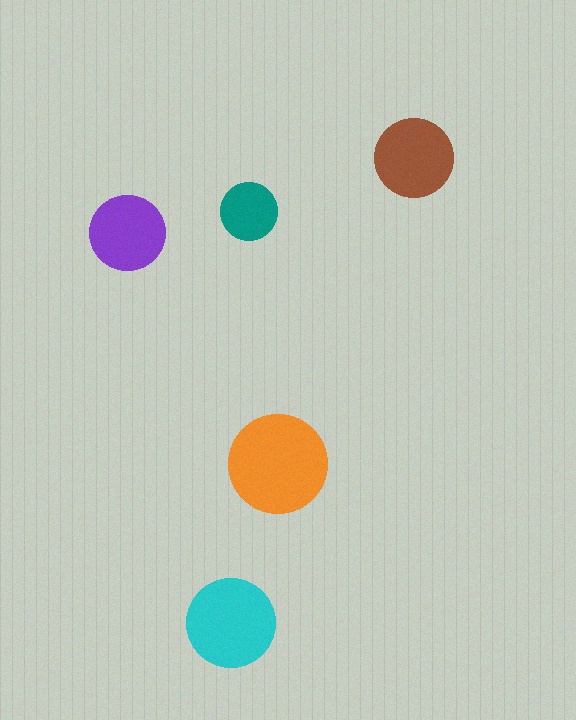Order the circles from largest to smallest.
the orange one, the cyan one, the brown one, the purple one, the teal one.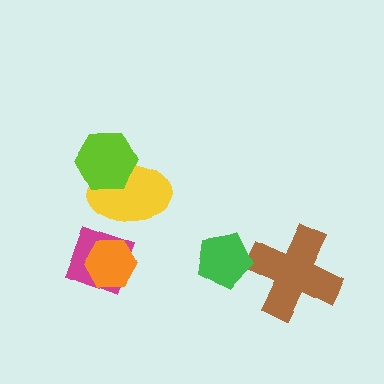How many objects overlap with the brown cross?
0 objects overlap with the brown cross.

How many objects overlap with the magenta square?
1 object overlaps with the magenta square.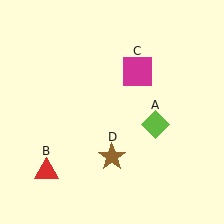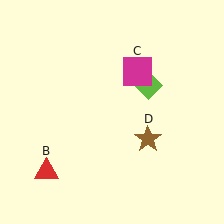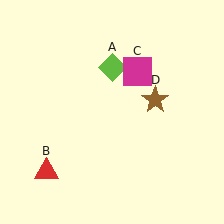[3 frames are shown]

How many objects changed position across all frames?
2 objects changed position: lime diamond (object A), brown star (object D).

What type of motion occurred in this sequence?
The lime diamond (object A), brown star (object D) rotated counterclockwise around the center of the scene.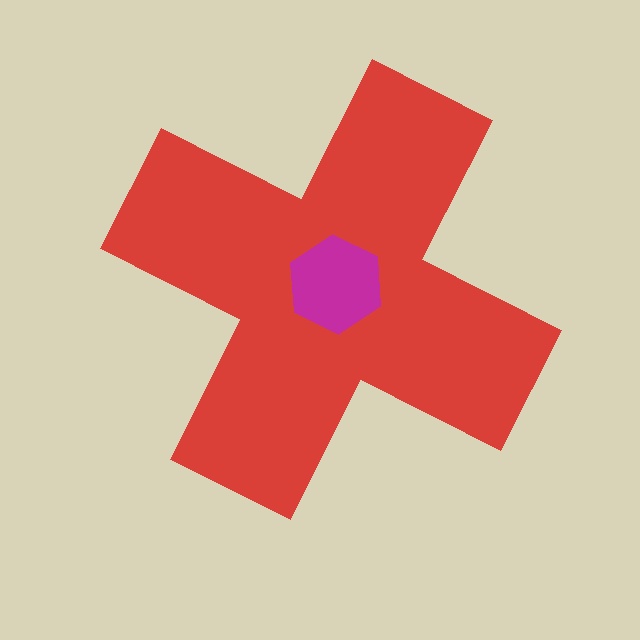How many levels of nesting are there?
2.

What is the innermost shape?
The magenta hexagon.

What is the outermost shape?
The red cross.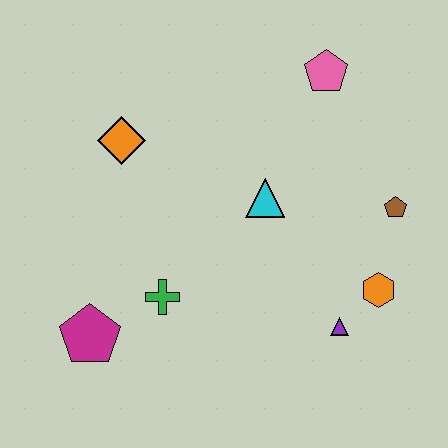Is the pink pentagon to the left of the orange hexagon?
Yes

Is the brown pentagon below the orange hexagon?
No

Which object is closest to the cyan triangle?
The brown pentagon is closest to the cyan triangle.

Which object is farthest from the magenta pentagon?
The pink pentagon is farthest from the magenta pentagon.